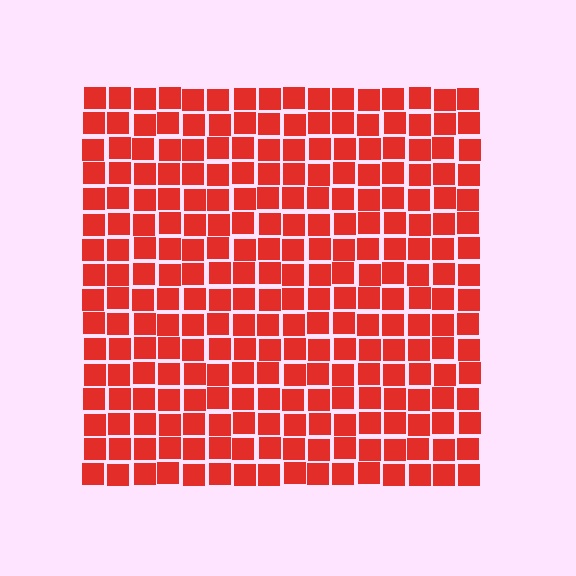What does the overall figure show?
The overall figure shows a square.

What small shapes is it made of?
It is made of small squares.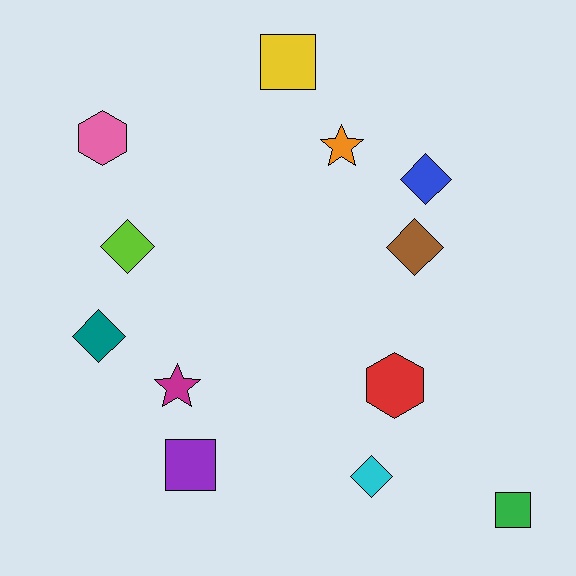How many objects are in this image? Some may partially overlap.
There are 12 objects.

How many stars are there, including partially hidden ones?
There are 2 stars.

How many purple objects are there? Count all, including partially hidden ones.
There is 1 purple object.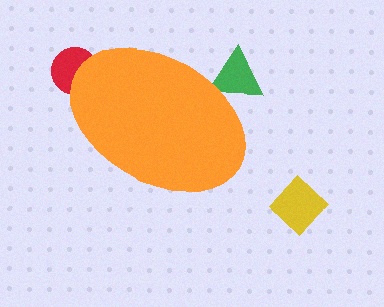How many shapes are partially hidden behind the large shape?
2 shapes are partially hidden.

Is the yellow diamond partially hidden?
No, the yellow diamond is fully visible.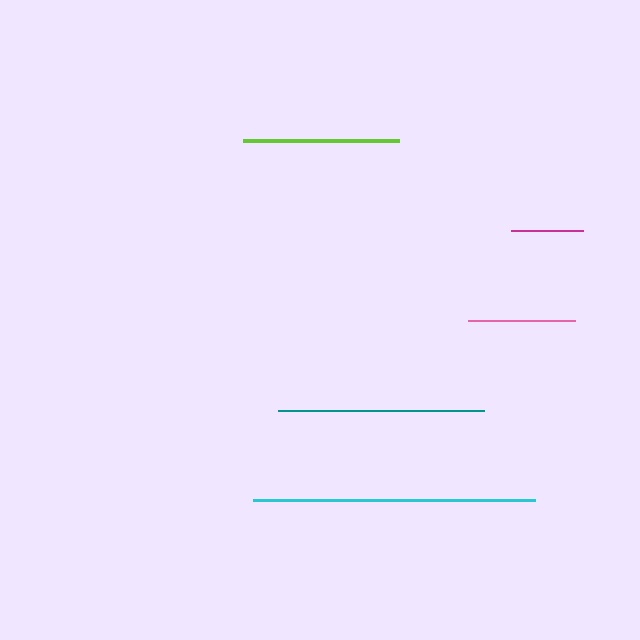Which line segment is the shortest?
The magenta line is the shortest at approximately 73 pixels.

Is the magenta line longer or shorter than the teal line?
The teal line is longer than the magenta line.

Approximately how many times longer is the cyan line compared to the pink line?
The cyan line is approximately 2.6 times the length of the pink line.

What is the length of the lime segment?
The lime segment is approximately 156 pixels long.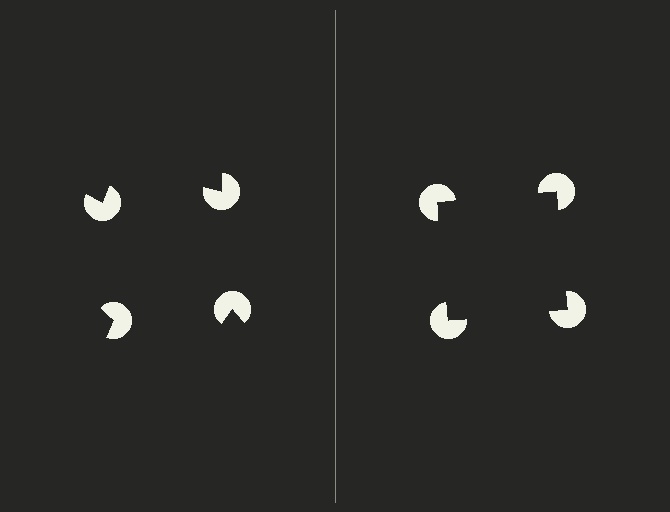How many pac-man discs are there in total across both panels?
8 — 4 on each side.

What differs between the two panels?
The pac-man discs are positioned identically on both sides; only the wedge orientations differ. On the right they align to a square; on the left they are misaligned.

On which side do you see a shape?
An illusory square appears on the right side. On the left side the wedge cuts are rotated, so no coherent shape forms.